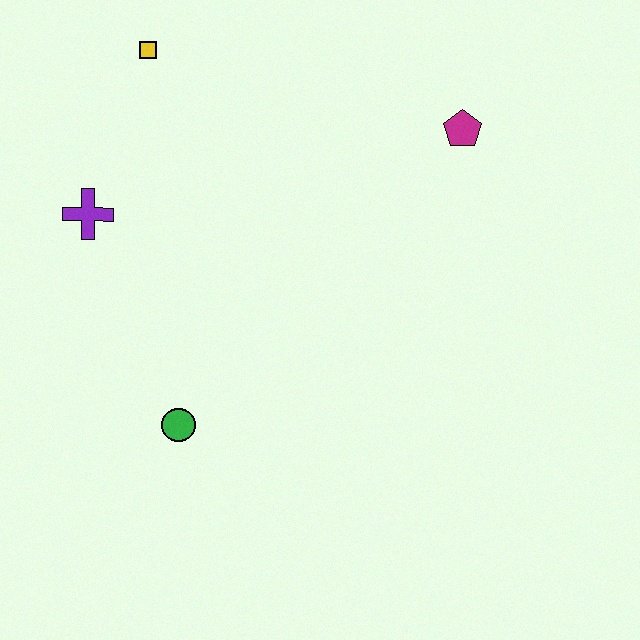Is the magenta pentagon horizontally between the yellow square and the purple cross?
No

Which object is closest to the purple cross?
The yellow square is closest to the purple cross.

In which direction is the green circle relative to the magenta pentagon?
The green circle is below the magenta pentagon.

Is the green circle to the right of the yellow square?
Yes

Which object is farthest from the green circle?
The magenta pentagon is farthest from the green circle.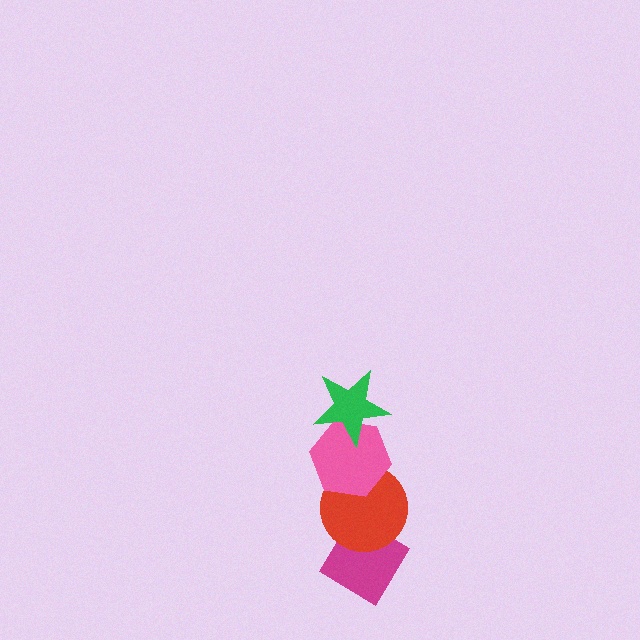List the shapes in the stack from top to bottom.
From top to bottom: the green star, the pink hexagon, the red circle, the magenta diamond.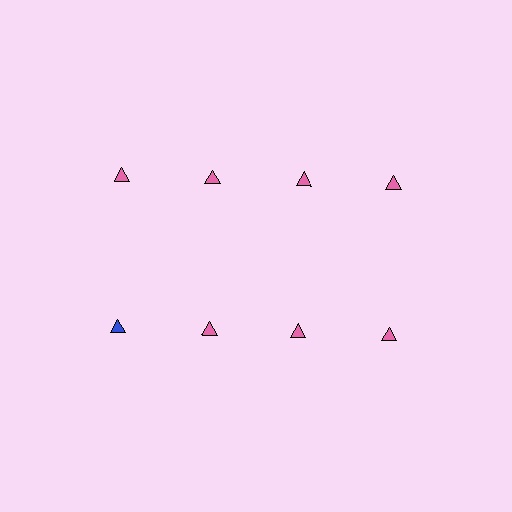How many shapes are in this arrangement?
There are 8 shapes arranged in a grid pattern.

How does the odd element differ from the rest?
It has a different color: blue instead of pink.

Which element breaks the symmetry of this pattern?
The blue triangle in the second row, leftmost column breaks the symmetry. All other shapes are pink triangles.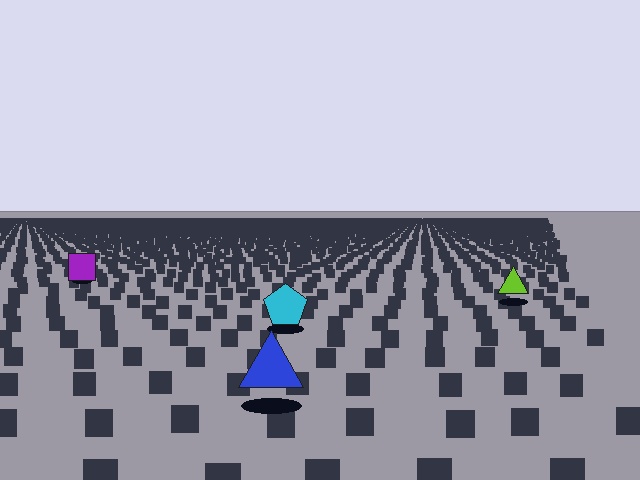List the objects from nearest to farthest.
From nearest to farthest: the blue triangle, the cyan pentagon, the lime triangle, the purple square.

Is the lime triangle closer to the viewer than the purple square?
Yes. The lime triangle is closer — you can tell from the texture gradient: the ground texture is coarser near it.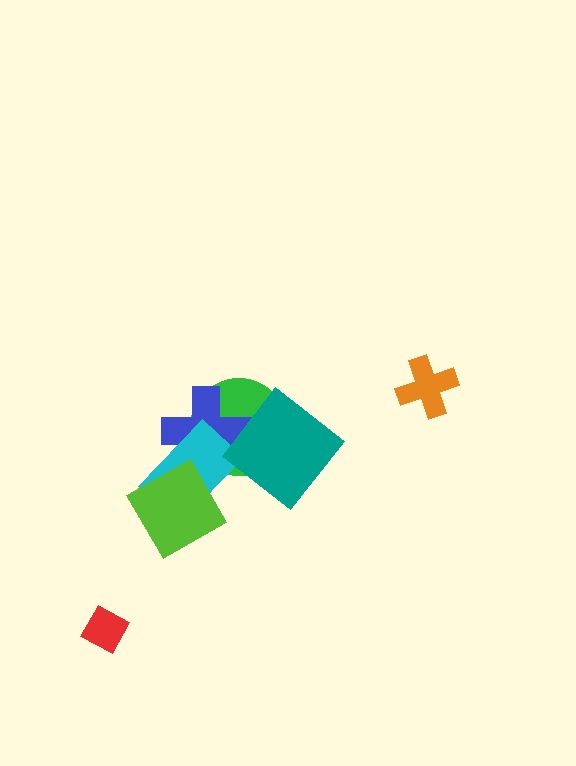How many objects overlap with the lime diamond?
1 object overlaps with the lime diamond.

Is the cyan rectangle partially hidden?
Yes, it is partially covered by another shape.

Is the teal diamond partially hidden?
No, no other shape covers it.